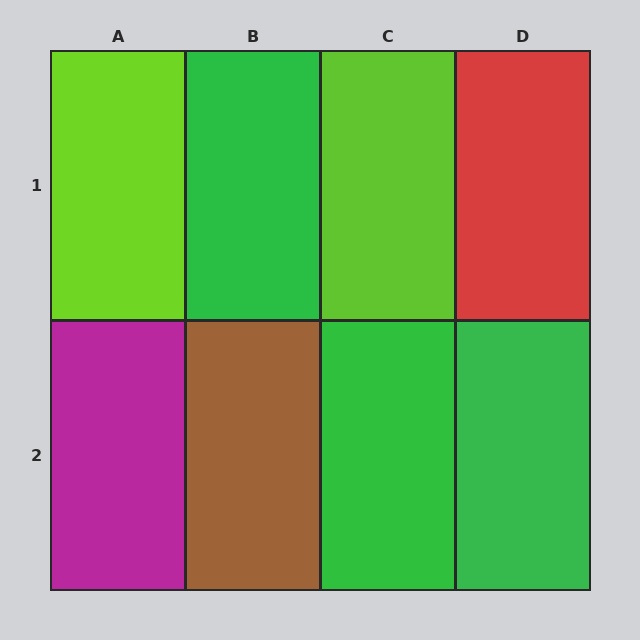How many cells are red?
1 cell is red.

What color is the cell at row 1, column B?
Green.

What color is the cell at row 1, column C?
Lime.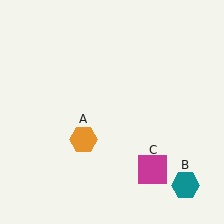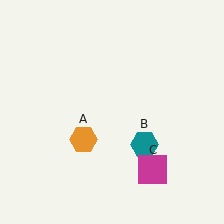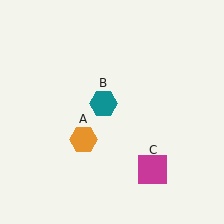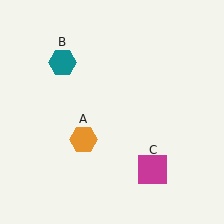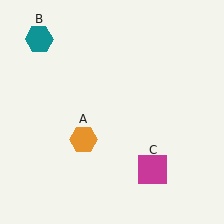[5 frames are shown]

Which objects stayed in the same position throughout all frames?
Orange hexagon (object A) and magenta square (object C) remained stationary.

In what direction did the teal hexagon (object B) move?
The teal hexagon (object B) moved up and to the left.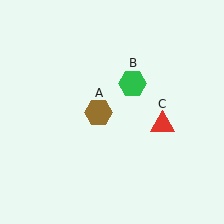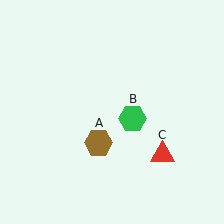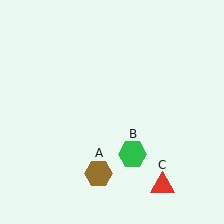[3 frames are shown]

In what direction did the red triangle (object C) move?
The red triangle (object C) moved down.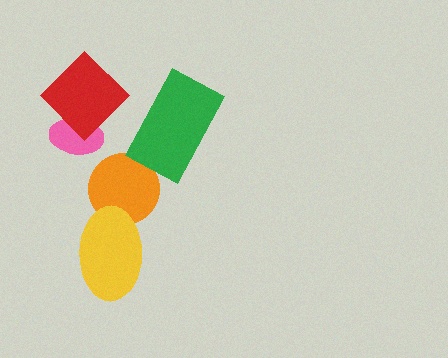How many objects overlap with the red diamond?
1 object overlaps with the red diamond.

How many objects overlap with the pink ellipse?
1 object overlaps with the pink ellipse.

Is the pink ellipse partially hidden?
Yes, it is partially covered by another shape.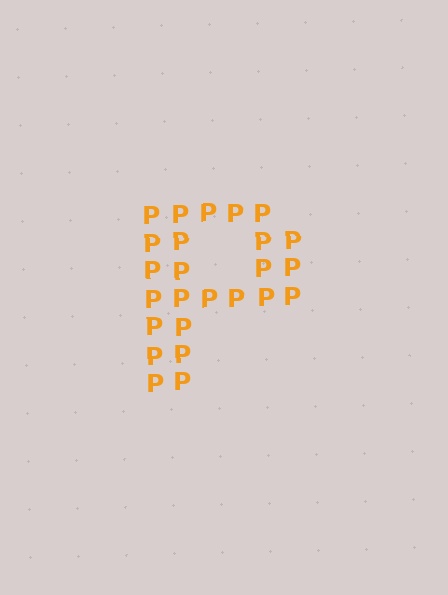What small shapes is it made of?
It is made of small letter P's.